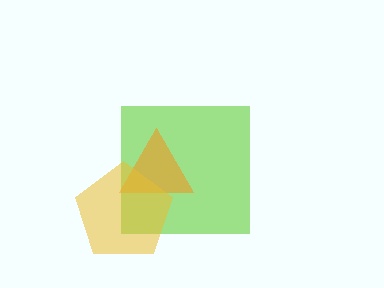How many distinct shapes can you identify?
There are 3 distinct shapes: a lime square, an orange triangle, a yellow pentagon.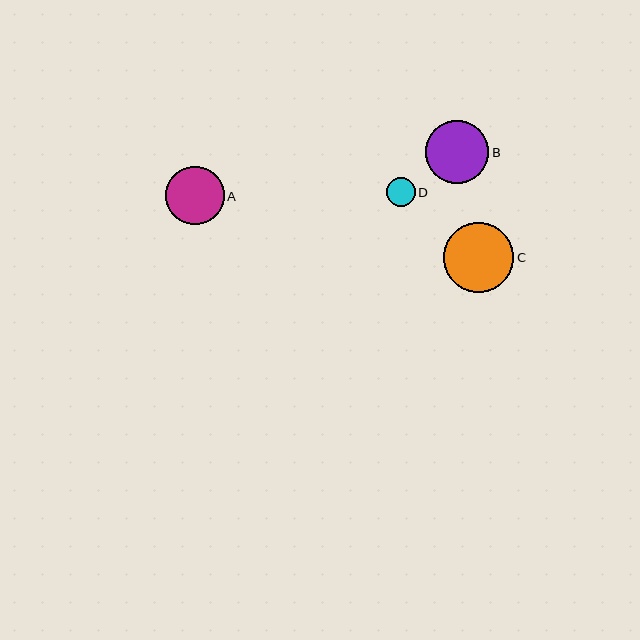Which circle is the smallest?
Circle D is the smallest with a size of approximately 29 pixels.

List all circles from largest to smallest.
From largest to smallest: C, B, A, D.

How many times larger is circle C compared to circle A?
Circle C is approximately 1.2 times the size of circle A.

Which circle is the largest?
Circle C is the largest with a size of approximately 70 pixels.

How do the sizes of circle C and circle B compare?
Circle C and circle B are approximately the same size.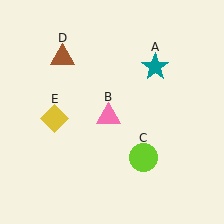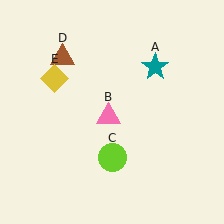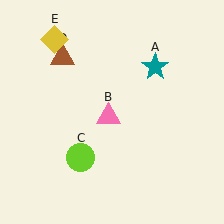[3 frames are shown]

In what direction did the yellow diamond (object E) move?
The yellow diamond (object E) moved up.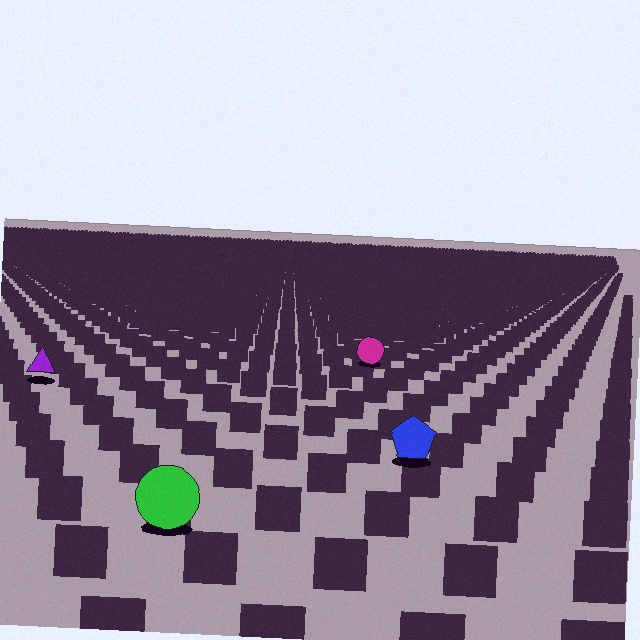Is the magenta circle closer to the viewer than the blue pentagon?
No. The blue pentagon is closer — you can tell from the texture gradient: the ground texture is coarser near it.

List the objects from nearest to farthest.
From nearest to farthest: the green circle, the blue pentagon, the purple triangle, the magenta circle.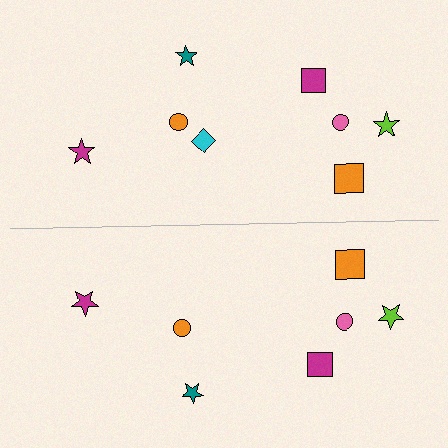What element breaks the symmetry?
A cyan diamond is missing from the bottom side.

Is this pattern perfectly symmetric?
No, the pattern is not perfectly symmetric. A cyan diamond is missing from the bottom side.